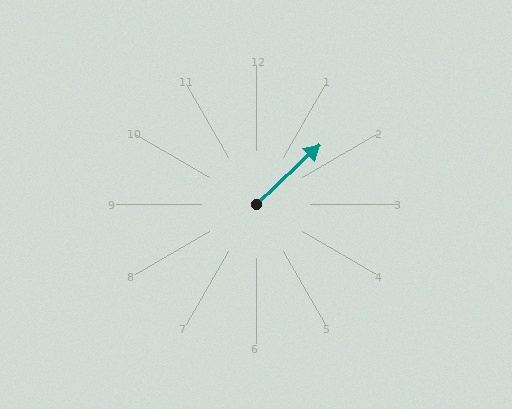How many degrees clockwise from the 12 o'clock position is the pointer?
Approximately 46 degrees.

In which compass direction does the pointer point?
Northeast.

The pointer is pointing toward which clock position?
Roughly 2 o'clock.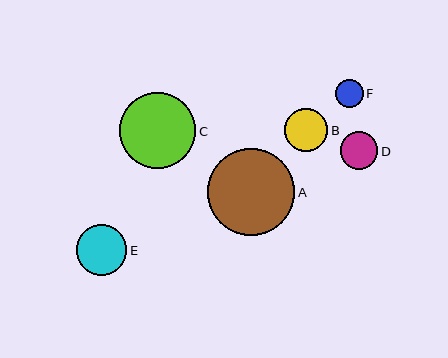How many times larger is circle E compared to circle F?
Circle E is approximately 1.8 times the size of circle F.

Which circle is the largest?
Circle A is the largest with a size of approximately 87 pixels.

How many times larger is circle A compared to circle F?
Circle A is approximately 3.1 times the size of circle F.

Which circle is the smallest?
Circle F is the smallest with a size of approximately 28 pixels.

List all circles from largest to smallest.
From largest to smallest: A, C, E, B, D, F.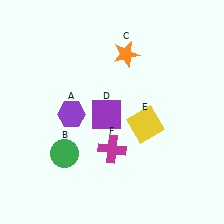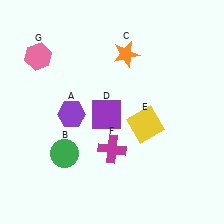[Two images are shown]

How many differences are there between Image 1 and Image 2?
There is 1 difference between the two images.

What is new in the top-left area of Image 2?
A pink hexagon (G) was added in the top-left area of Image 2.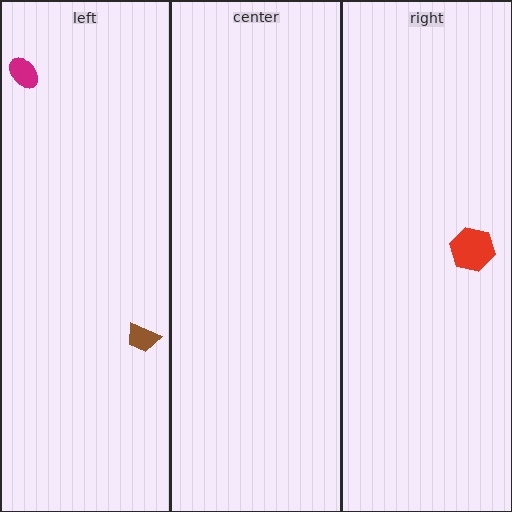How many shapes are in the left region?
2.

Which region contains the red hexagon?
The right region.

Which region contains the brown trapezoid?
The left region.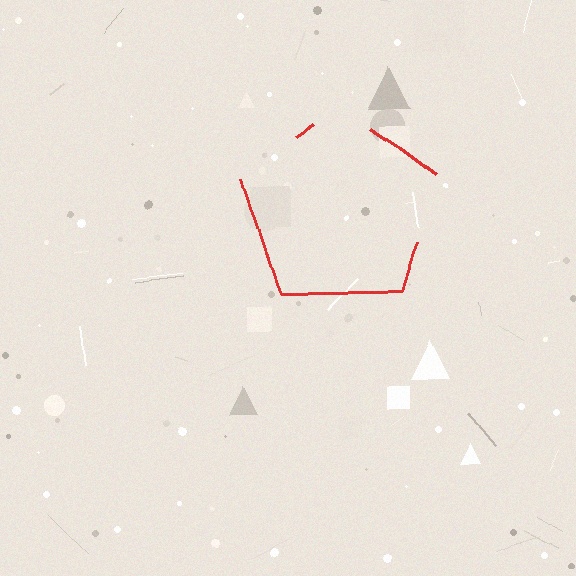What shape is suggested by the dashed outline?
The dashed outline suggests a pentagon.